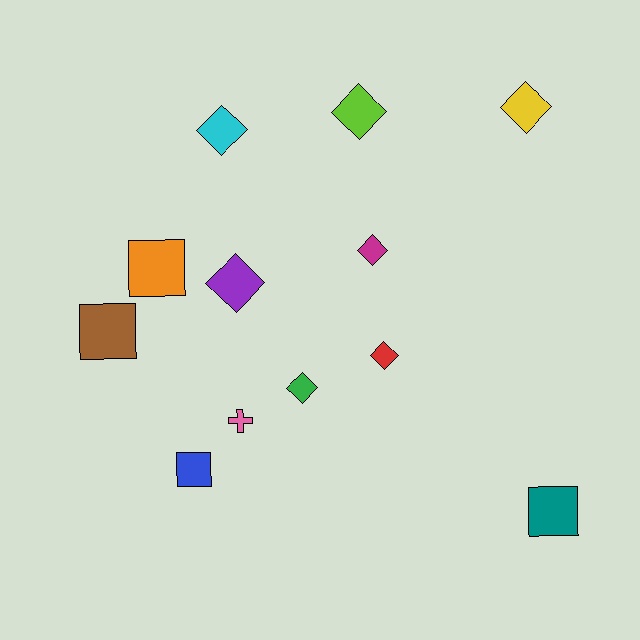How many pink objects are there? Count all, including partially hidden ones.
There is 1 pink object.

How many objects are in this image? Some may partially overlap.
There are 12 objects.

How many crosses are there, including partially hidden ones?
There is 1 cross.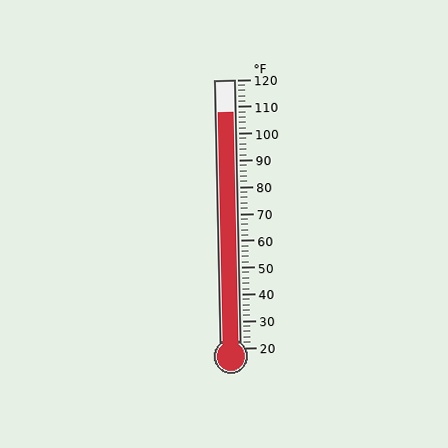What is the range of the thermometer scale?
The thermometer scale ranges from 20°F to 120°F.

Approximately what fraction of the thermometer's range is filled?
The thermometer is filled to approximately 90% of its range.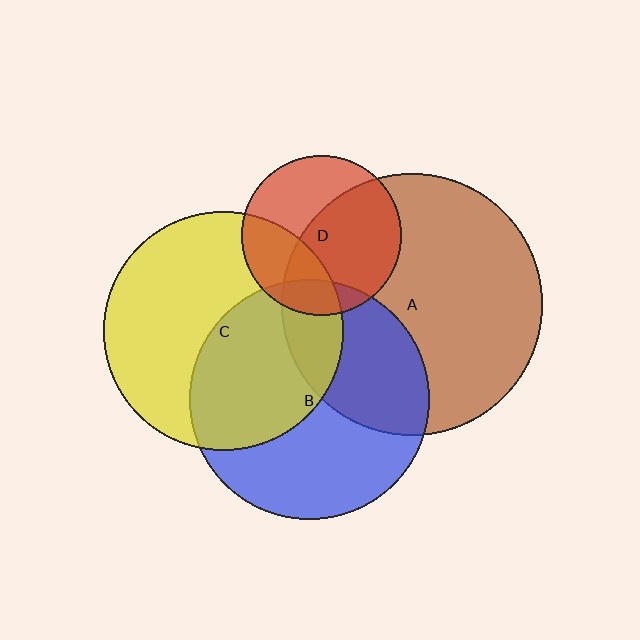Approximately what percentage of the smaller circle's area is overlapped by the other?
Approximately 35%.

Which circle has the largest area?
Circle A (brown).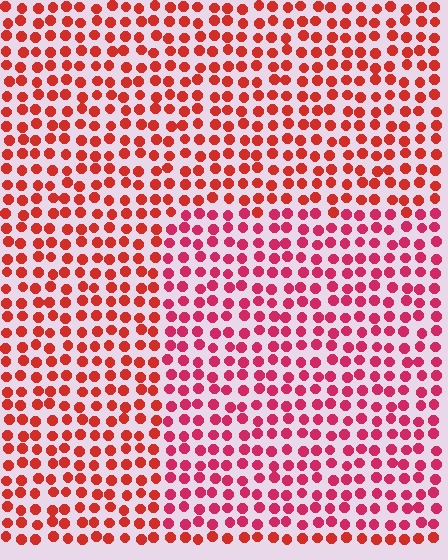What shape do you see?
I see a rectangle.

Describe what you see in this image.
The image is filled with small red elements in a uniform arrangement. A rectangle-shaped region is visible where the elements are tinted to a slightly different hue, forming a subtle color boundary.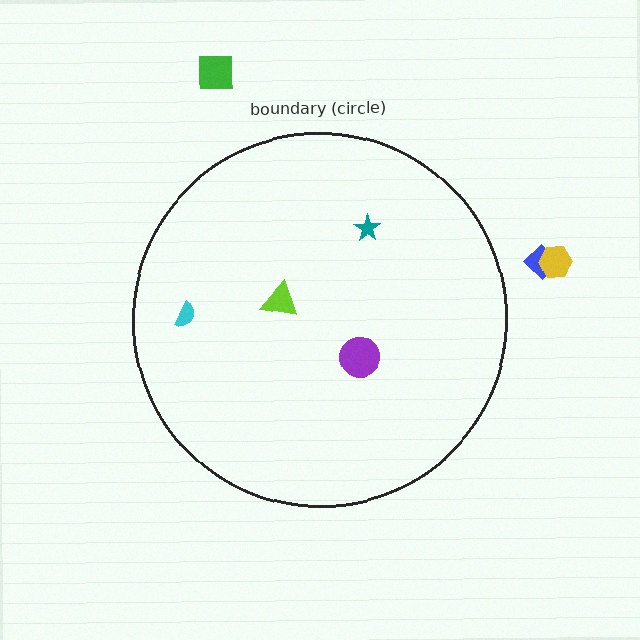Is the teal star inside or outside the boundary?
Inside.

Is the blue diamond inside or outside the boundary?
Outside.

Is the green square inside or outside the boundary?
Outside.